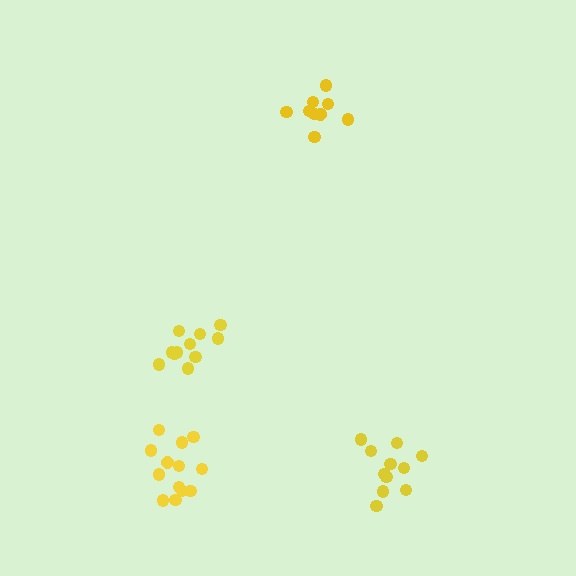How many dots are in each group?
Group 1: 13 dots, Group 2: 11 dots, Group 3: 11 dots, Group 4: 10 dots (45 total).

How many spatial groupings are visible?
There are 4 spatial groupings.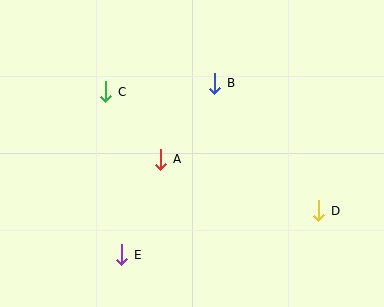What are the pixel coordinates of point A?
Point A is at (161, 159).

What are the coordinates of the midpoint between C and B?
The midpoint between C and B is at (160, 87).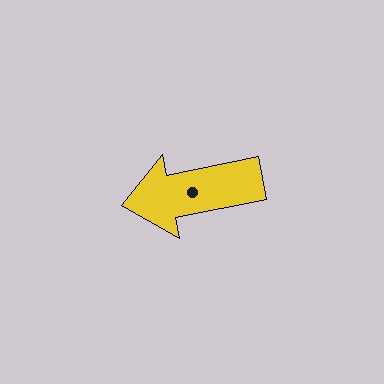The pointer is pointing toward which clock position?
Roughly 9 o'clock.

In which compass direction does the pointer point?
West.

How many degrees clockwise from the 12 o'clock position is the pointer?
Approximately 259 degrees.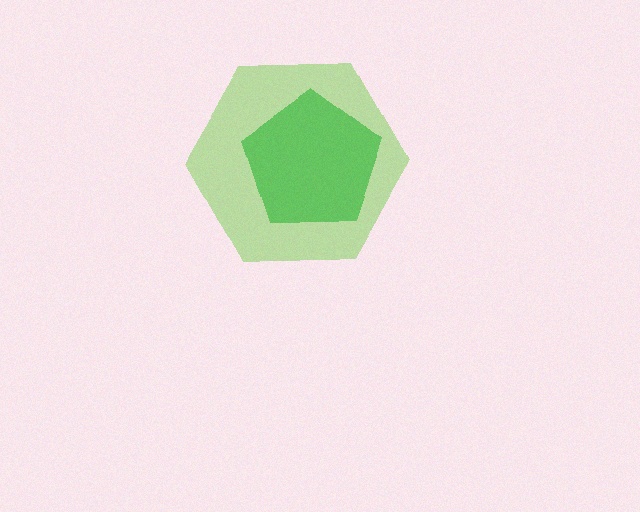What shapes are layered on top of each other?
The layered shapes are: a green pentagon, a lime hexagon.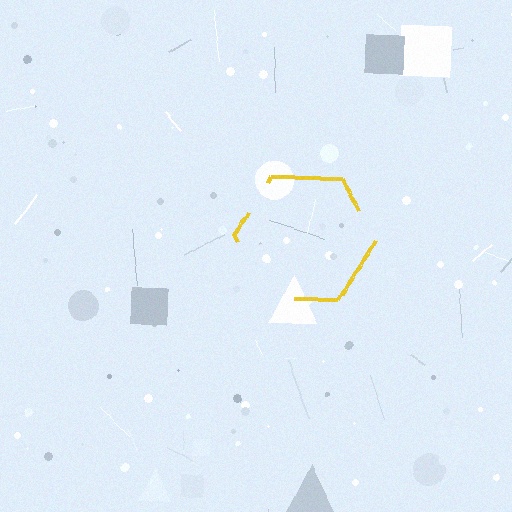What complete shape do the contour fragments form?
The contour fragments form a hexagon.